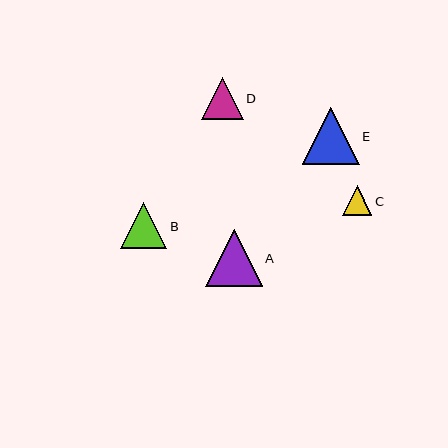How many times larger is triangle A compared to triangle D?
Triangle A is approximately 1.4 times the size of triangle D.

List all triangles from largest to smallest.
From largest to smallest: A, E, B, D, C.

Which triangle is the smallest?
Triangle C is the smallest with a size of approximately 29 pixels.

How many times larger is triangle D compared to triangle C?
Triangle D is approximately 1.4 times the size of triangle C.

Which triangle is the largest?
Triangle A is the largest with a size of approximately 57 pixels.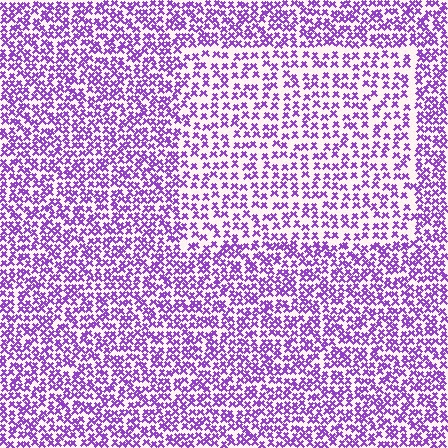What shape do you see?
I see a rectangle.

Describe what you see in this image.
The image contains small purple elements arranged at two different densities. A rectangle-shaped region is visible where the elements are less densely packed than the surrounding area.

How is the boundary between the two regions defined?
The boundary is defined by a change in element density (approximately 1.6x ratio). All elements are the same color, size, and shape.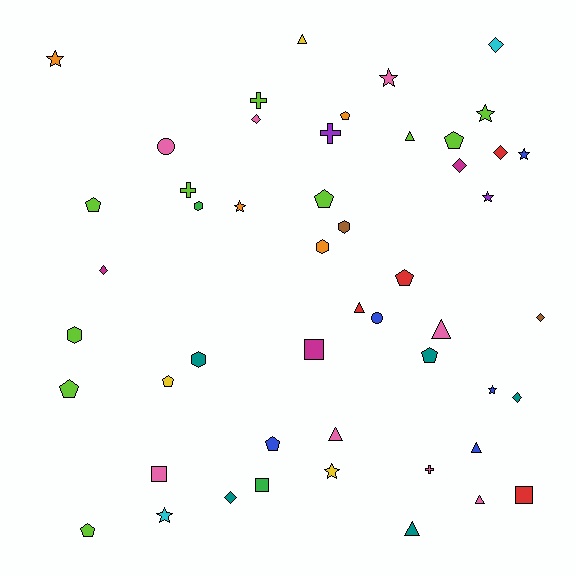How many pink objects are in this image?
There are 8 pink objects.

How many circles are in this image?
There are 2 circles.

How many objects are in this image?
There are 50 objects.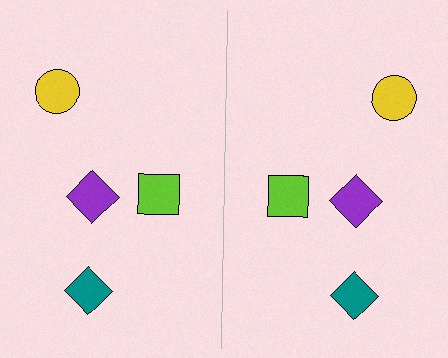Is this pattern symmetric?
Yes, this pattern has bilateral (reflection) symmetry.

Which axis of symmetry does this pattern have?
The pattern has a vertical axis of symmetry running through the center of the image.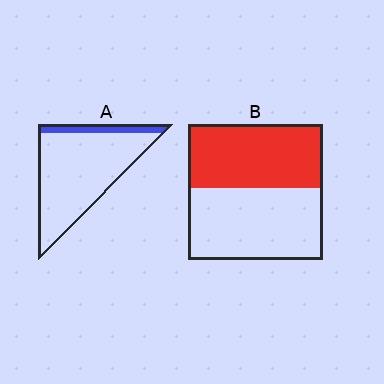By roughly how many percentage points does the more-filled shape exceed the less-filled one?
By roughly 35 percentage points (B over A).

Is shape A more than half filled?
No.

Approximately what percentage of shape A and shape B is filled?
A is approximately 15% and B is approximately 45%.